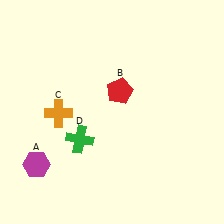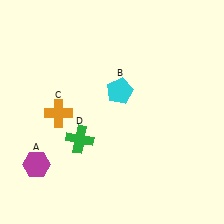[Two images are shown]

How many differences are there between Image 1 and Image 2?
There is 1 difference between the two images.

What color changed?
The pentagon (B) changed from red in Image 1 to cyan in Image 2.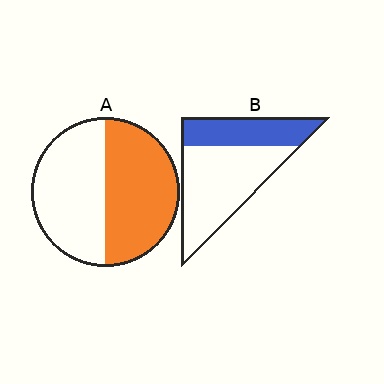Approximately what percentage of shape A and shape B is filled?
A is approximately 50% and B is approximately 35%.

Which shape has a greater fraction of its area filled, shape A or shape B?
Shape A.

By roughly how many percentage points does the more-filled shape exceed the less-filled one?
By roughly 15 percentage points (A over B).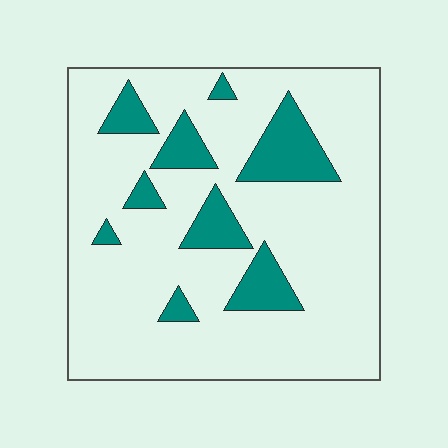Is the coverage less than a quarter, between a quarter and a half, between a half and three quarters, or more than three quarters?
Less than a quarter.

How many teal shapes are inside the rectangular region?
9.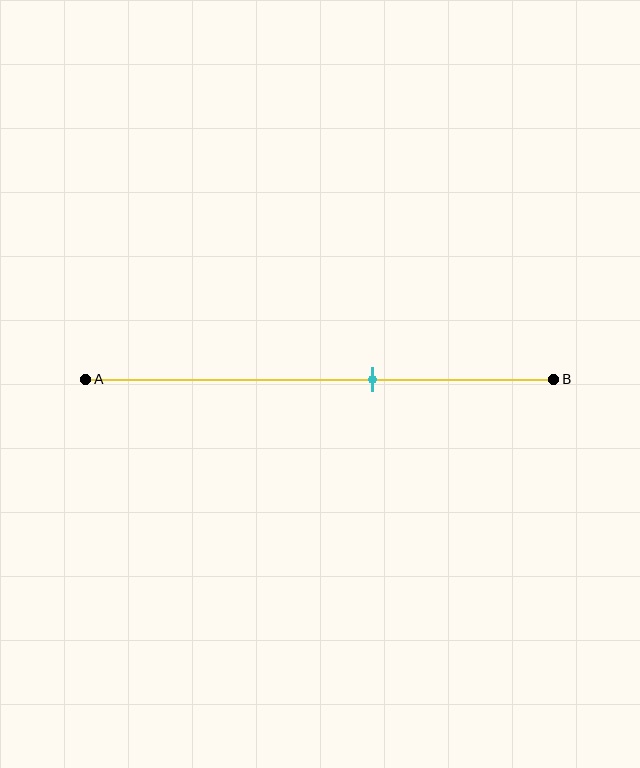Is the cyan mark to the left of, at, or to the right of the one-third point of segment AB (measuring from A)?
The cyan mark is to the right of the one-third point of segment AB.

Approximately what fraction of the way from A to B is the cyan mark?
The cyan mark is approximately 60% of the way from A to B.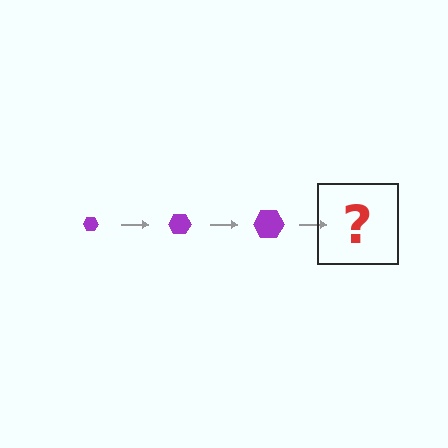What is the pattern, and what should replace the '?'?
The pattern is that the hexagon gets progressively larger each step. The '?' should be a purple hexagon, larger than the previous one.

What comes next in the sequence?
The next element should be a purple hexagon, larger than the previous one.